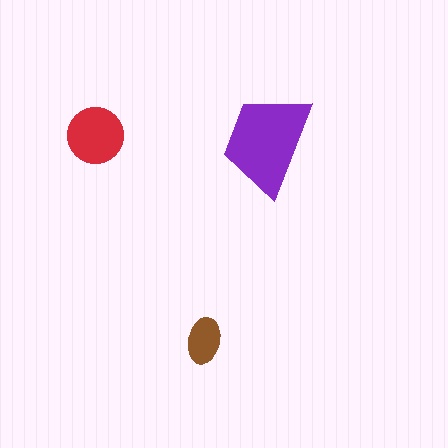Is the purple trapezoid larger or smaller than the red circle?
Larger.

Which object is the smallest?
The brown ellipse.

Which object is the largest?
The purple trapezoid.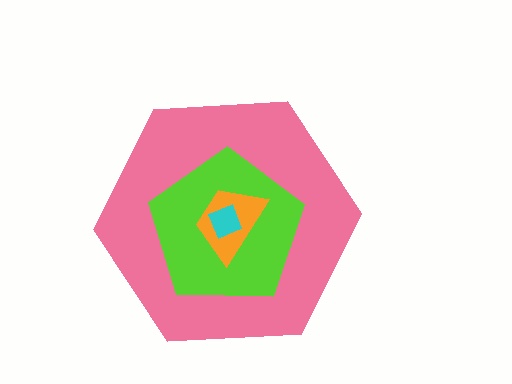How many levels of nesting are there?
4.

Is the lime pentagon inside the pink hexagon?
Yes.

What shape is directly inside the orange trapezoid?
The cyan diamond.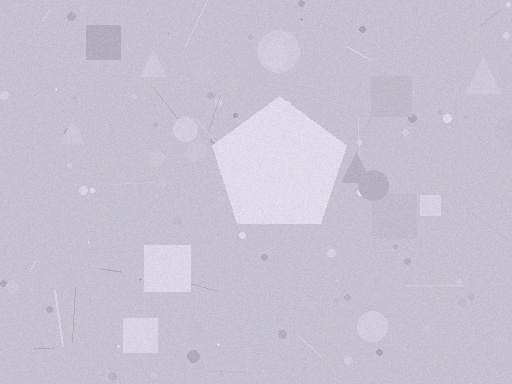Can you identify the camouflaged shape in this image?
The camouflaged shape is a pentagon.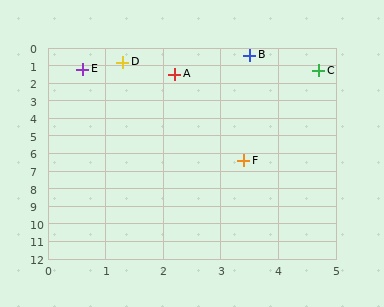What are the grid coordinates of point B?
Point B is at approximately (3.5, 0.4).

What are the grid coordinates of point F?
Point F is at approximately (3.4, 6.4).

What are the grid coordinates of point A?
Point A is at approximately (2.2, 1.5).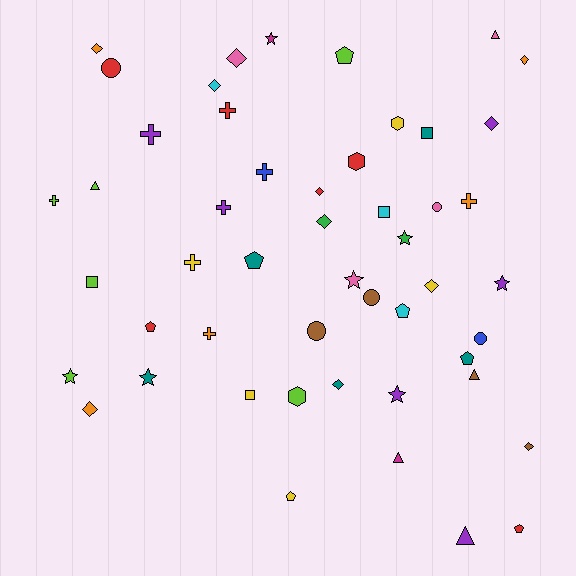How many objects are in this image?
There are 50 objects.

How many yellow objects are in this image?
There are 5 yellow objects.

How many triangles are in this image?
There are 5 triangles.